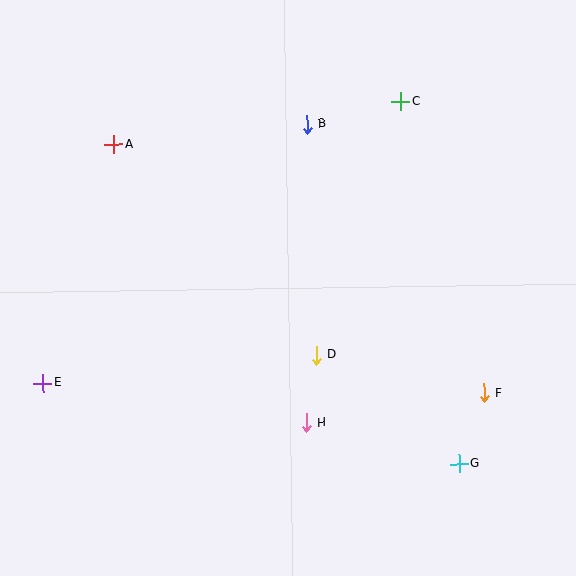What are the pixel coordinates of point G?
Point G is at (459, 464).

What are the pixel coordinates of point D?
Point D is at (316, 355).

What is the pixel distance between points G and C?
The distance between G and C is 367 pixels.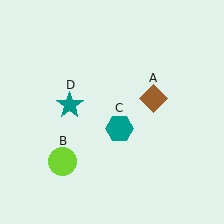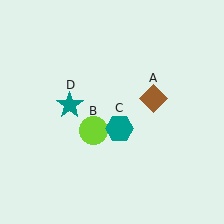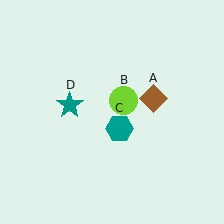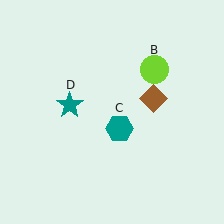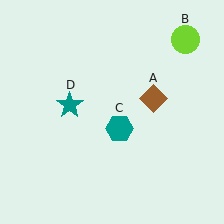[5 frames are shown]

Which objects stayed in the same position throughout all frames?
Brown diamond (object A) and teal hexagon (object C) and teal star (object D) remained stationary.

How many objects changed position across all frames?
1 object changed position: lime circle (object B).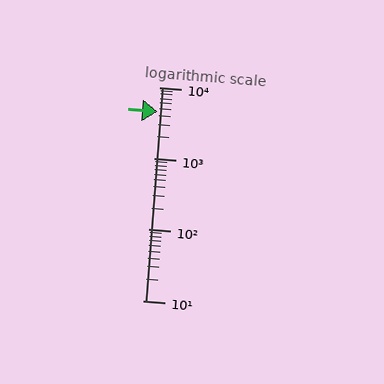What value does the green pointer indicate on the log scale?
The pointer indicates approximately 4600.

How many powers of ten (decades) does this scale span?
The scale spans 3 decades, from 10 to 10000.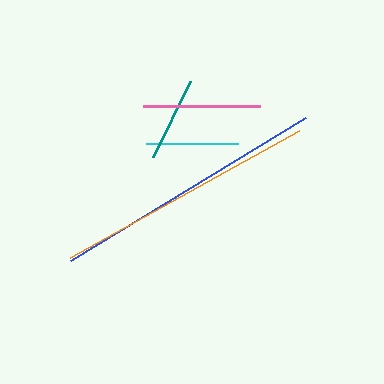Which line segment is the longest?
The blue line is the longest at approximately 275 pixels.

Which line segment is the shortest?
The teal line is the shortest at approximately 85 pixels.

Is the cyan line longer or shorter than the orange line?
The orange line is longer than the cyan line.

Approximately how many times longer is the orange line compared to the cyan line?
The orange line is approximately 2.9 times the length of the cyan line.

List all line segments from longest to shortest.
From longest to shortest: blue, orange, pink, cyan, teal.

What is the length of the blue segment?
The blue segment is approximately 275 pixels long.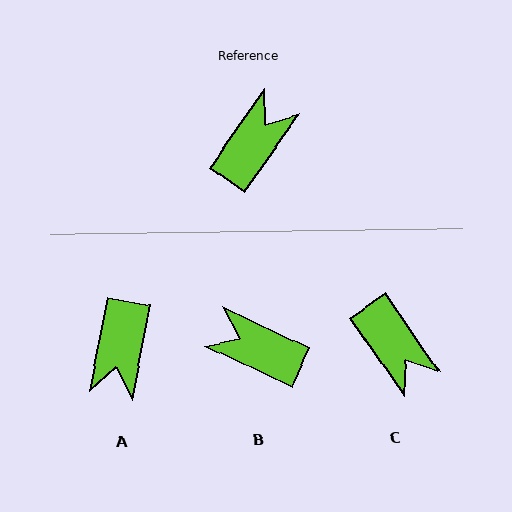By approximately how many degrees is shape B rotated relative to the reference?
Approximately 100 degrees counter-clockwise.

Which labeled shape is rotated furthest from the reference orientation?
A, about 155 degrees away.